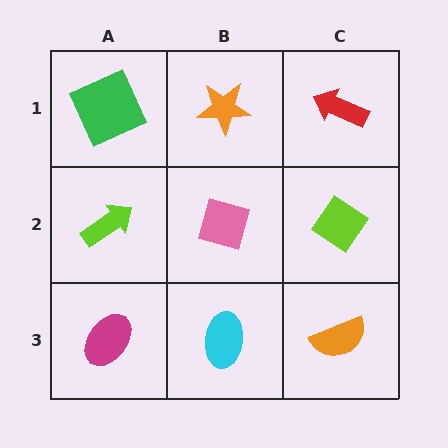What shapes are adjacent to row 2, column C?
A red arrow (row 1, column C), an orange semicircle (row 3, column C), a pink diamond (row 2, column B).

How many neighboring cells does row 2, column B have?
4.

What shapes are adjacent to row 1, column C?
A lime diamond (row 2, column C), an orange star (row 1, column B).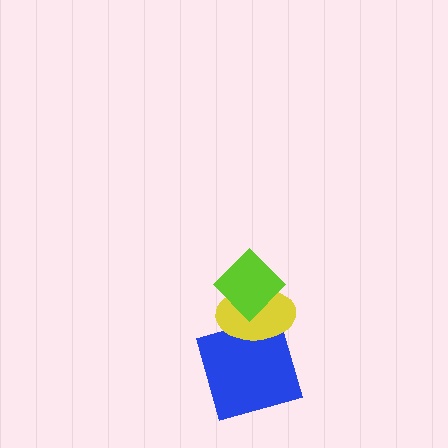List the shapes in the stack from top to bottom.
From top to bottom: the lime diamond, the yellow ellipse, the blue square.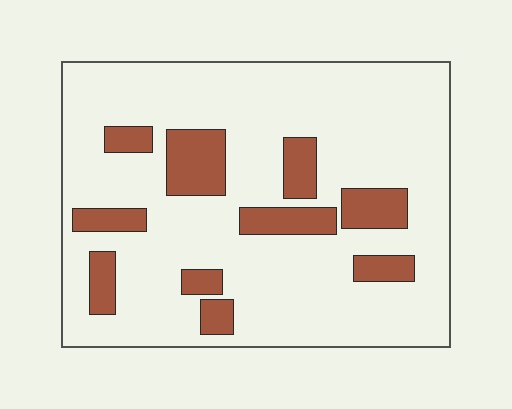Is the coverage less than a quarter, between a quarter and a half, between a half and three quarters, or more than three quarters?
Less than a quarter.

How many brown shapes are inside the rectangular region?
10.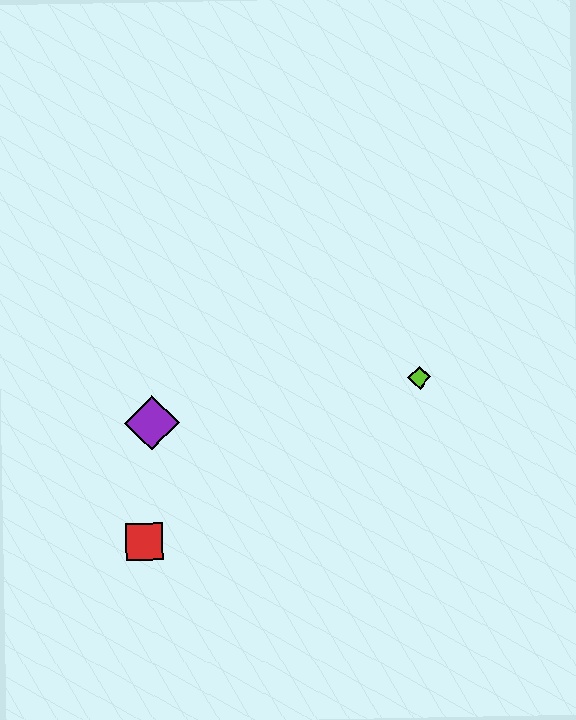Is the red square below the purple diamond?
Yes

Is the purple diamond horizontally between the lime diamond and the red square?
Yes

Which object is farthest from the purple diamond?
The lime diamond is farthest from the purple diamond.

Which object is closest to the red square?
The purple diamond is closest to the red square.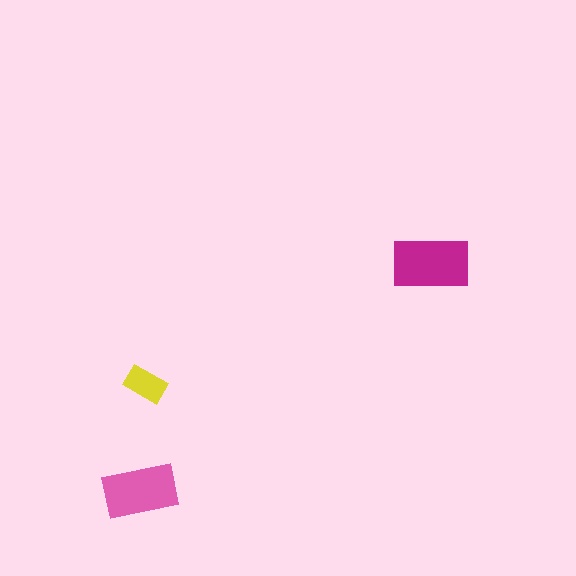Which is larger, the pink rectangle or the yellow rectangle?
The pink one.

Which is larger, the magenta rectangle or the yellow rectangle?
The magenta one.